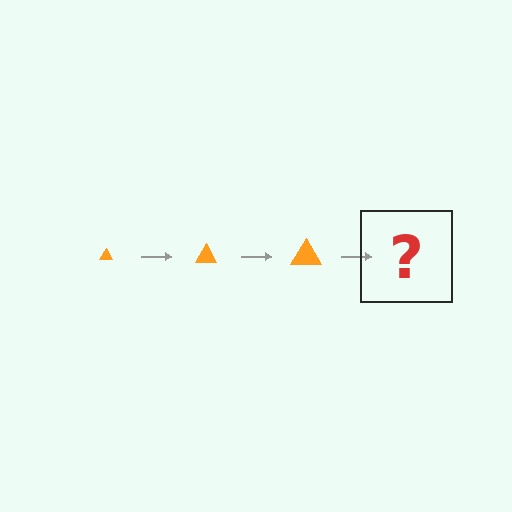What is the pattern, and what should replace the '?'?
The pattern is that the triangle gets progressively larger each step. The '?' should be an orange triangle, larger than the previous one.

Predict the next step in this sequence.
The next step is an orange triangle, larger than the previous one.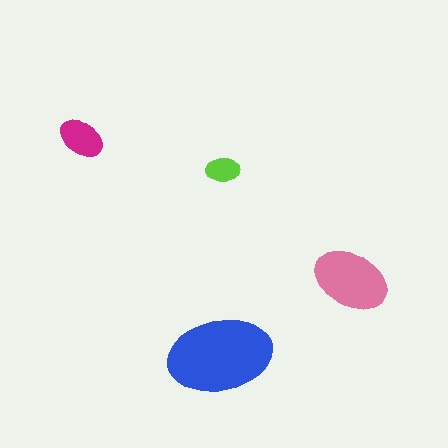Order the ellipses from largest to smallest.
the blue one, the pink one, the magenta one, the lime one.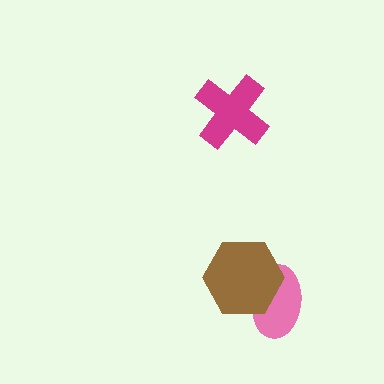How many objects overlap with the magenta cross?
0 objects overlap with the magenta cross.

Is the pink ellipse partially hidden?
Yes, it is partially covered by another shape.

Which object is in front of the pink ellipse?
The brown hexagon is in front of the pink ellipse.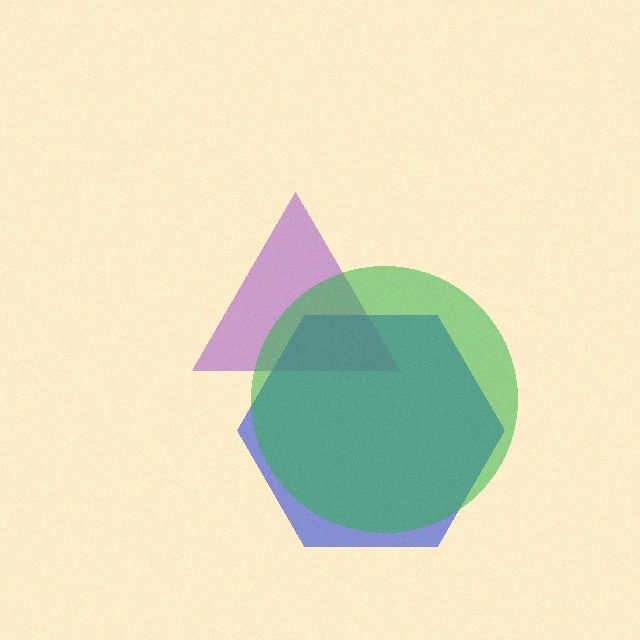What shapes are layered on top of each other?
The layered shapes are: a blue hexagon, a purple triangle, a green circle.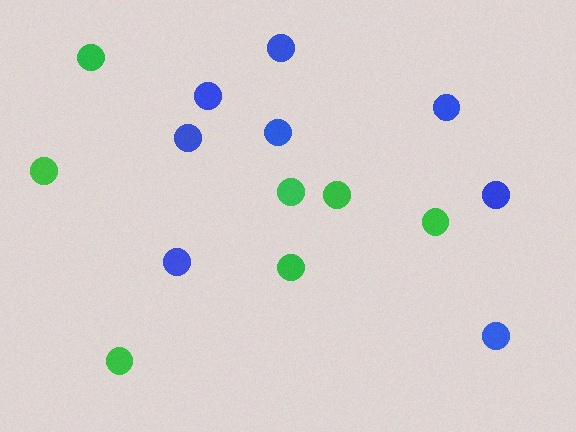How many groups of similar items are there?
There are 2 groups: one group of green circles (7) and one group of blue circles (8).